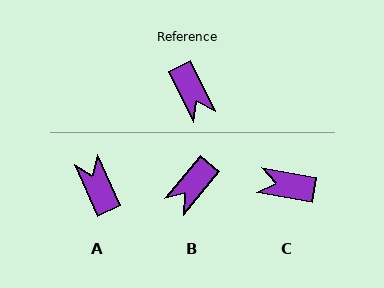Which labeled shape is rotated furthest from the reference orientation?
A, about 178 degrees away.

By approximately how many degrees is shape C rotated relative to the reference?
Approximately 126 degrees clockwise.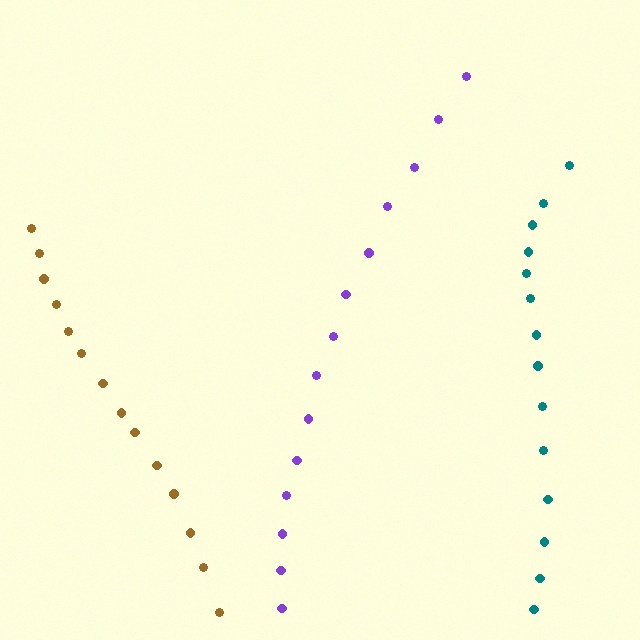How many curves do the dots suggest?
There are 3 distinct paths.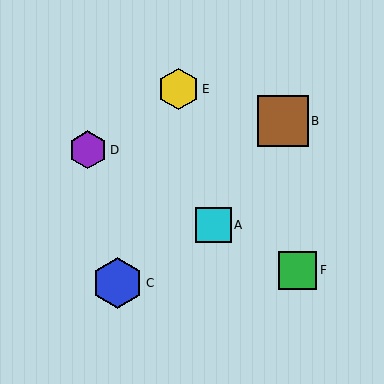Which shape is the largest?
The brown square (labeled B) is the largest.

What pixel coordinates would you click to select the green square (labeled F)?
Click at (298, 270) to select the green square F.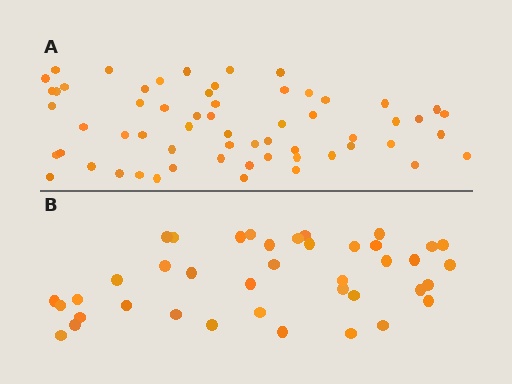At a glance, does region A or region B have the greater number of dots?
Region A (the top region) has more dots.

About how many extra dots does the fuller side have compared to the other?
Region A has approximately 20 more dots than region B.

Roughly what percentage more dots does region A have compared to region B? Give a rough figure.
About 50% more.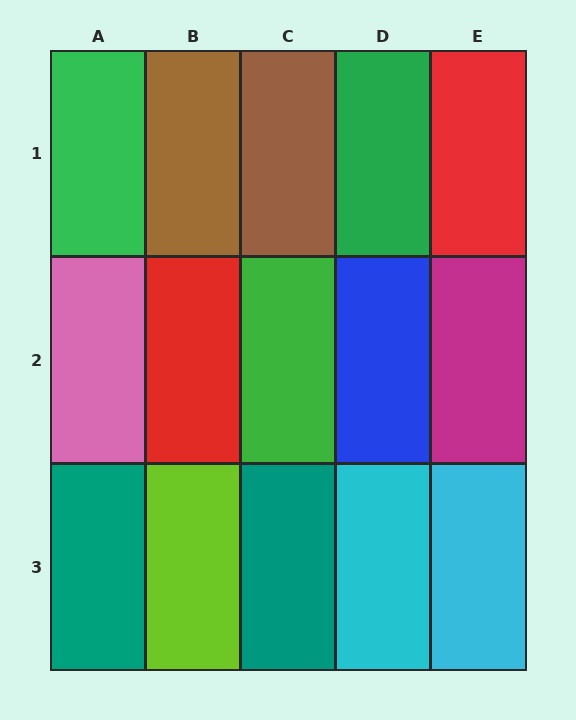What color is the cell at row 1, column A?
Green.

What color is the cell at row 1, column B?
Brown.